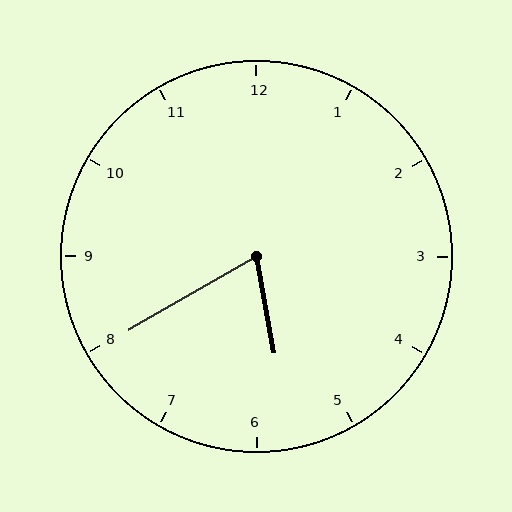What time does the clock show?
5:40.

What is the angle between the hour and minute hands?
Approximately 70 degrees.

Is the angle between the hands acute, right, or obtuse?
It is acute.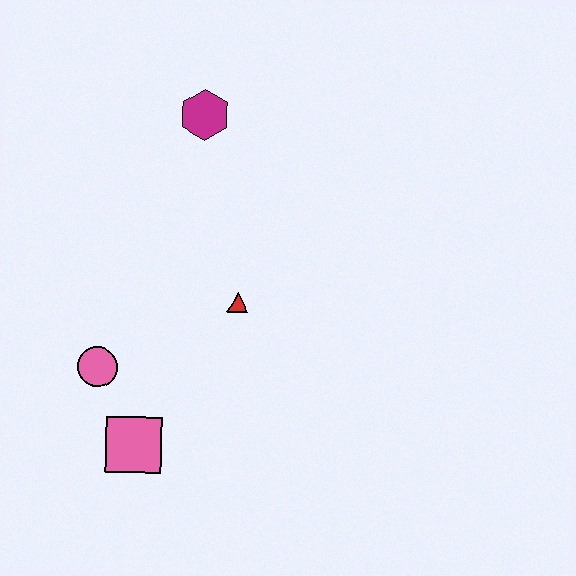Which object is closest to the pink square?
The pink circle is closest to the pink square.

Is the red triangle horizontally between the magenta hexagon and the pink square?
No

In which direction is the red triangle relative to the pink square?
The red triangle is above the pink square.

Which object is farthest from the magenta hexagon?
The pink square is farthest from the magenta hexagon.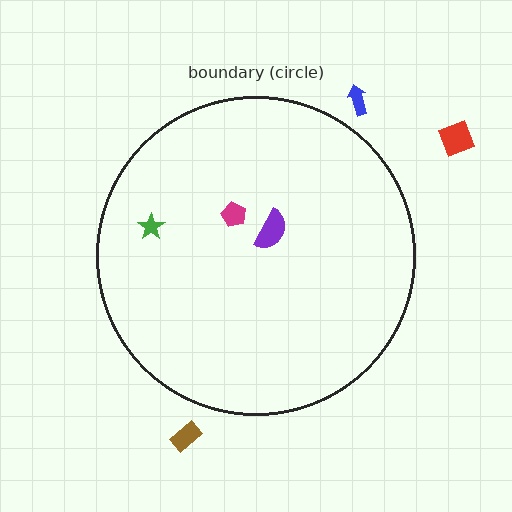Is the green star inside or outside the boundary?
Inside.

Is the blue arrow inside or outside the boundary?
Outside.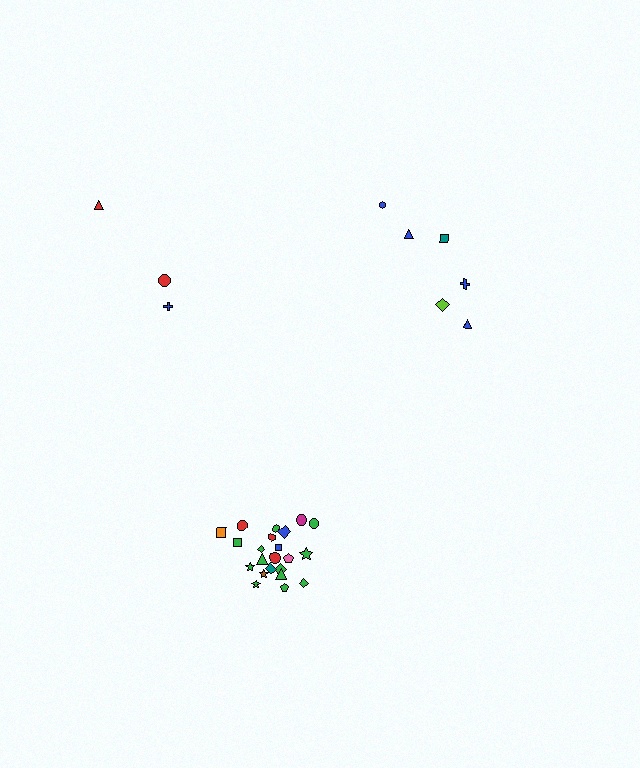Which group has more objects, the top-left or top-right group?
The top-right group.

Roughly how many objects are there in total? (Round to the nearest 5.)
Roughly 30 objects in total.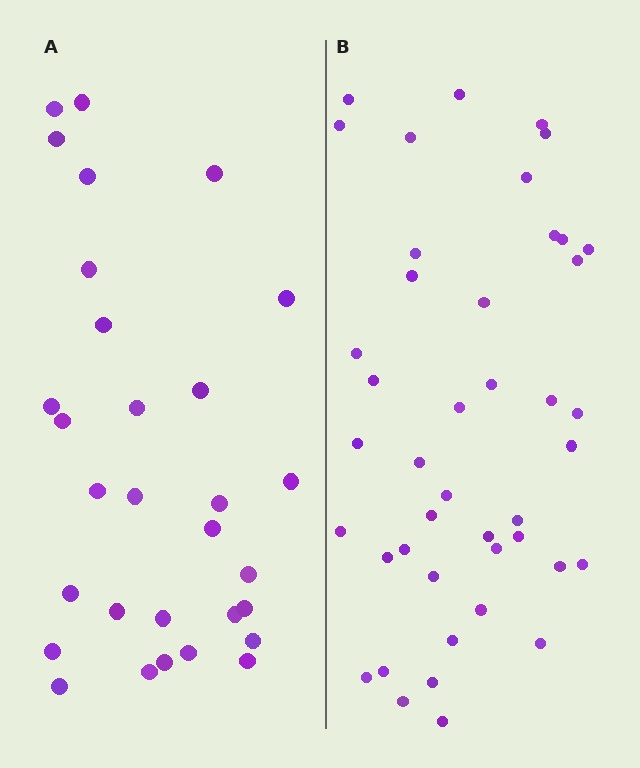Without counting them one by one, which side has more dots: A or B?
Region B (the right region) has more dots.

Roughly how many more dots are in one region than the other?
Region B has approximately 15 more dots than region A.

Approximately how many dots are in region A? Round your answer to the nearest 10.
About 30 dots.